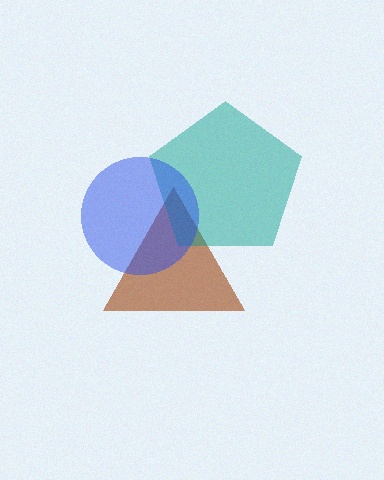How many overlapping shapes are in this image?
There are 3 overlapping shapes in the image.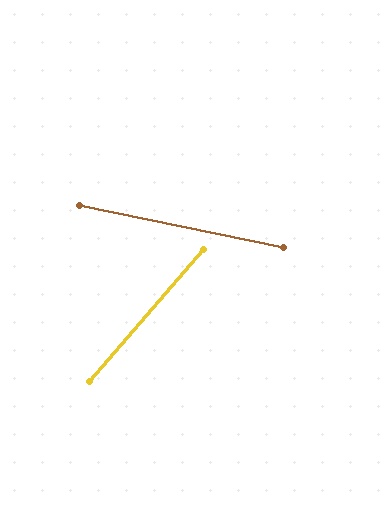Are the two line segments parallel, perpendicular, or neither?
Neither parallel nor perpendicular — they differ by about 61°.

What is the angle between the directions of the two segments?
Approximately 61 degrees.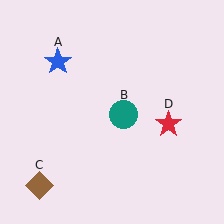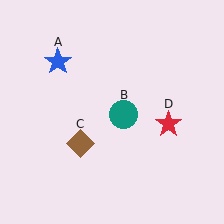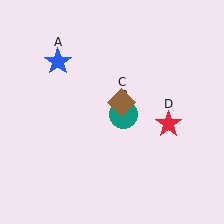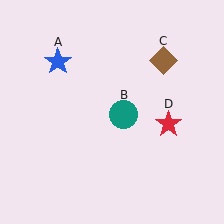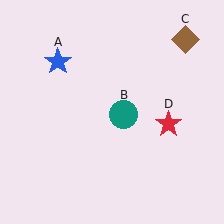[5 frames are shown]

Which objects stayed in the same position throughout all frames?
Blue star (object A) and teal circle (object B) and red star (object D) remained stationary.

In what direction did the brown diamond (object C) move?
The brown diamond (object C) moved up and to the right.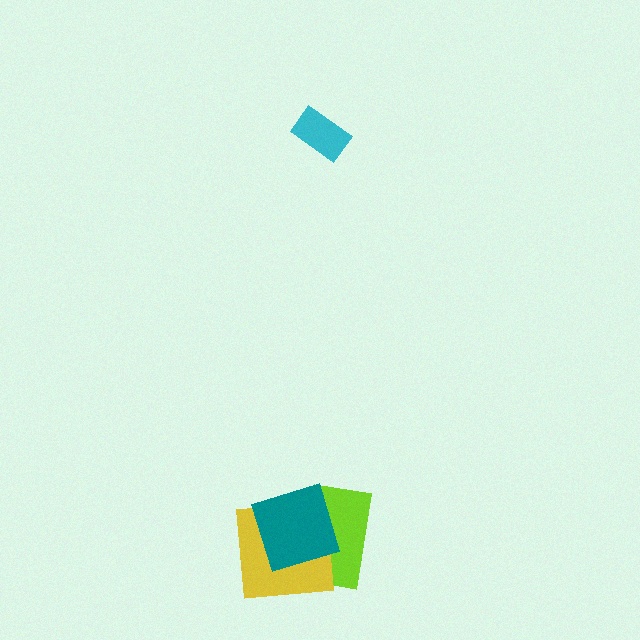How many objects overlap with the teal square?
2 objects overlap with the teal square.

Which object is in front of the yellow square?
The teal square is in front of the yellow square.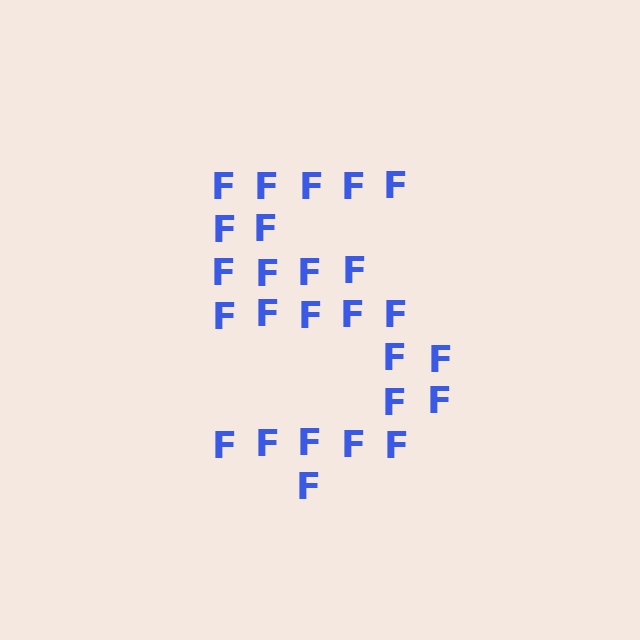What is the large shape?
The large shape is the digit 5.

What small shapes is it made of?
It is made of small letter F's.